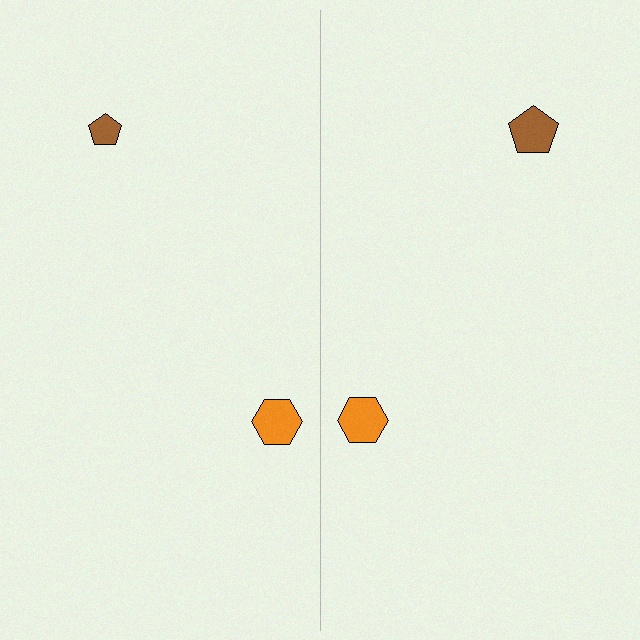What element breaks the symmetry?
The brown pentagon on the right side has a different size than its mirror counterpart.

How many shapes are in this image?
There are 4 shapes in this image.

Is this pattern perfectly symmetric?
No, the pattern is not perfectly symmetric. The brown pentagon on the right side has a different size than its mirror counterpart.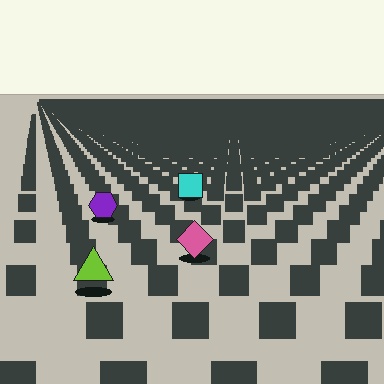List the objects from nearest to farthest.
From nearest to farthest: the lime triangle, the pink diamond, the purple hexagon, the cyan square.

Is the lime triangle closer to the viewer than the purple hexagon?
Yes. The lime triangle is closer — you can tell from the texture gradient: the ground texture is coarser near it.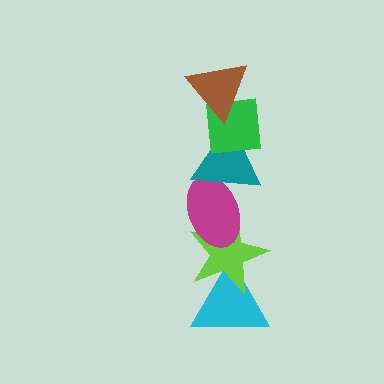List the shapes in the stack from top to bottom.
From top to bottom: the brown triangle, the green square, the teal triangle, the magenta ellipse, the lime star, the cyan triangle.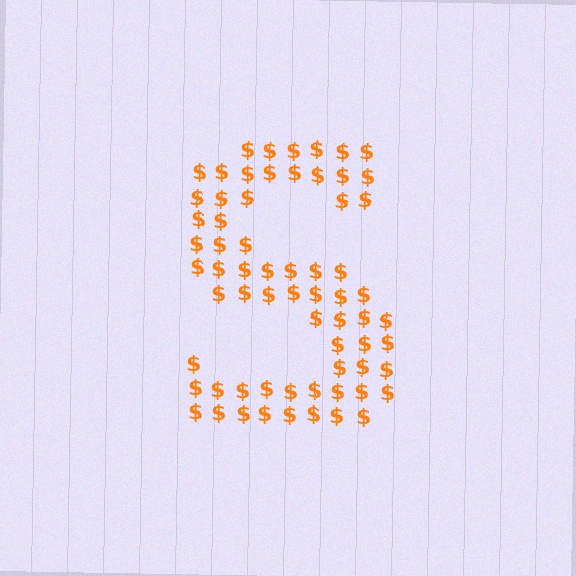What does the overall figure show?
The overall figure shows the letter S.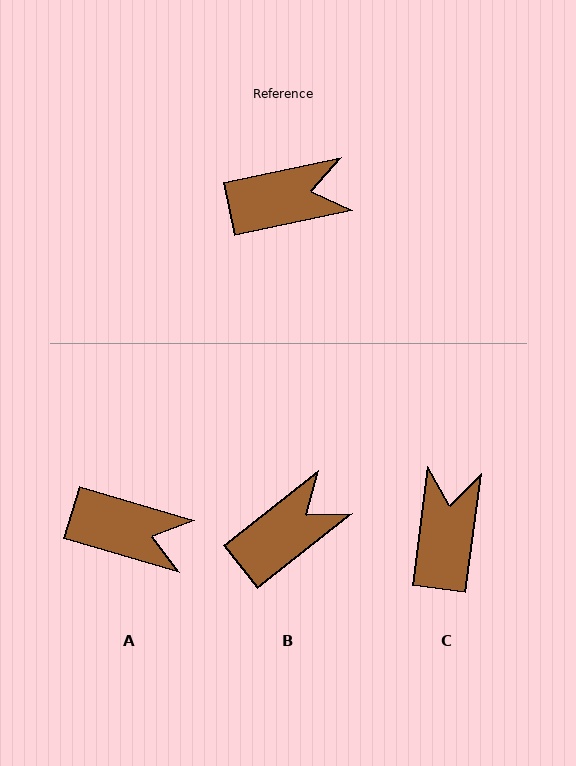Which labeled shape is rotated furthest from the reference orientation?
C, about 71 degrees away.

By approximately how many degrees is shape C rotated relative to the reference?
Approximately 71 degrees counter-clockwise.